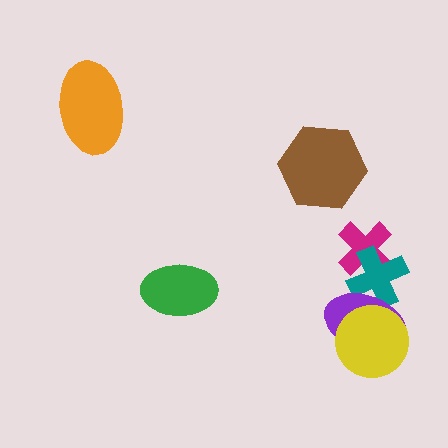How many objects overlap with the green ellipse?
0 objects overlap with the green ellipse.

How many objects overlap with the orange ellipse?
0 objects overlap with the orange ellipse.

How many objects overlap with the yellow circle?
1 object overlaps with the yellow circle.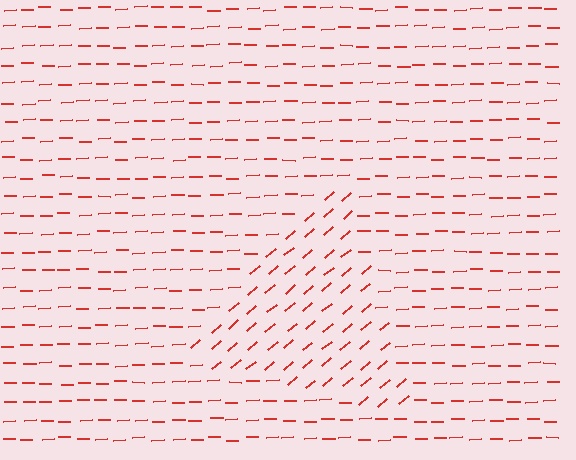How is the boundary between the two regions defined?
The boundary is defined purely by a change in line orientation (approximately 39 degrees difference). All lines are the same color and thickness.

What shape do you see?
I see a triangle.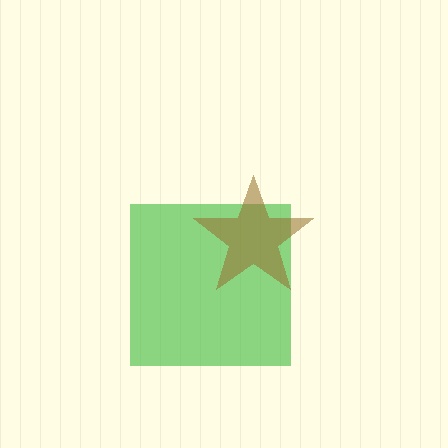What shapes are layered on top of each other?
The layered shapes are: a green square, a brown star.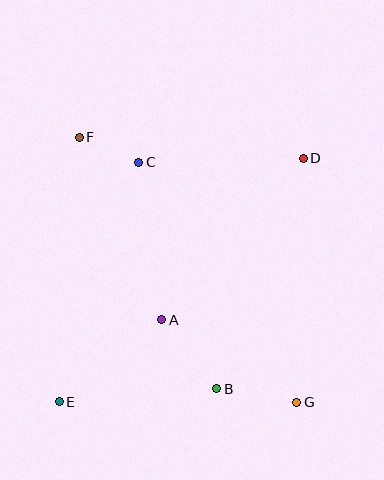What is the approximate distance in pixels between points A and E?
The distance between A and E is approximately 131 pixels.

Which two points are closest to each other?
Points C and F are closest to each other.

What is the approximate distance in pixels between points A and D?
The distance between A and D is approximately 215 pixels.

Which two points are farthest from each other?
Points D and E are farthest from each other.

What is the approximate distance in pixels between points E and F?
The distance between E and F is approximately 265 pixels.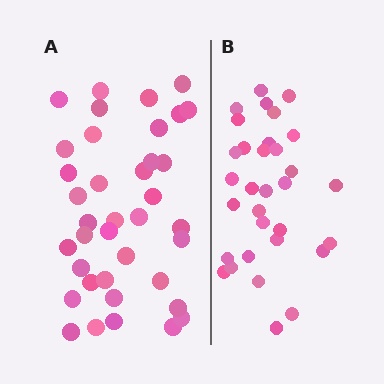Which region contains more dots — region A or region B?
Region A (the left region) has more dots.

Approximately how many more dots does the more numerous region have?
Region A has about 6 more dots than region B.